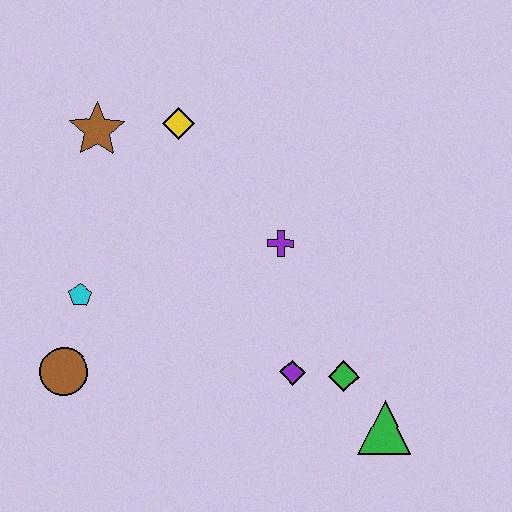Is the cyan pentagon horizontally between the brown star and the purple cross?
No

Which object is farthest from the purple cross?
The brown circle is farthest from the purple cross.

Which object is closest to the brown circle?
The cyan pentagon is closest to the brown circle.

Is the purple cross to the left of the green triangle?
Yes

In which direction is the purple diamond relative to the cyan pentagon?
The purple diamond is to the right of the cyan pentagon.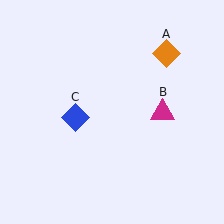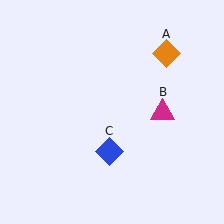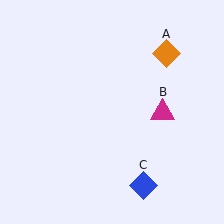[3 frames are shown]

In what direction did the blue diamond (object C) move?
The blue diamond (object C) moved down and to the right.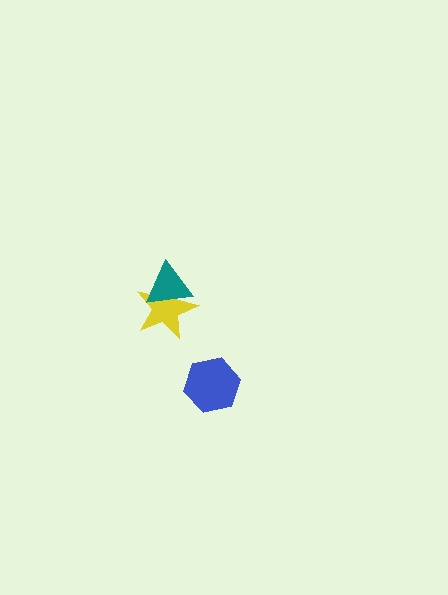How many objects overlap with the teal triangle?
1 object overlaps with the teal triangle.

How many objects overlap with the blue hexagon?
0 objects overlap with the blue hexagon.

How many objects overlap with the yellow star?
1 object overlaps with the yellow star.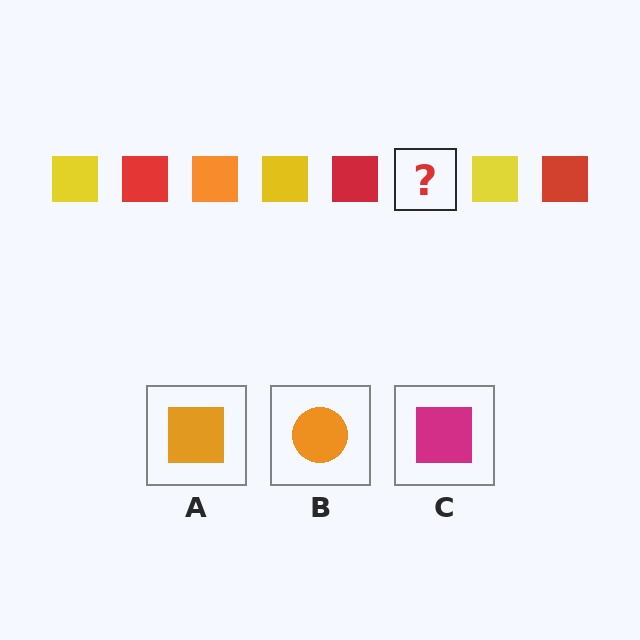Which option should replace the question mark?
Option A.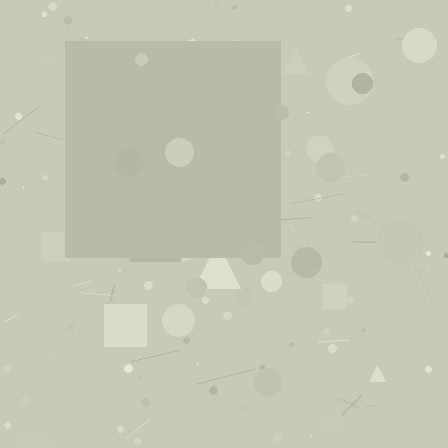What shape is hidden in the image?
A square is hidden in the image.